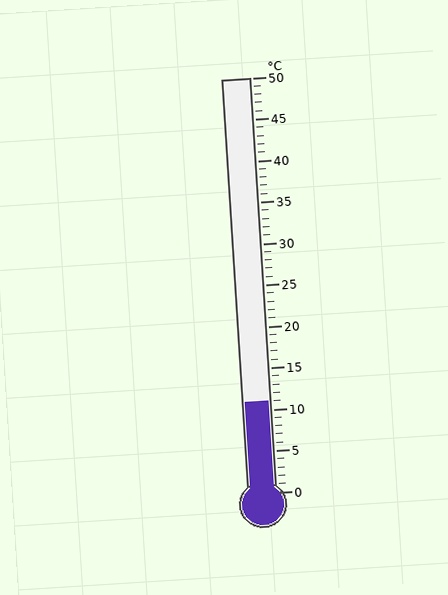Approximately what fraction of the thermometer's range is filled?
The thermometer is filled to approximately 20% of its range.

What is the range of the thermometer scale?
The thermometer scale ranges from 0°C to 50°C.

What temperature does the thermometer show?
The thermometer shows approximately 11°C.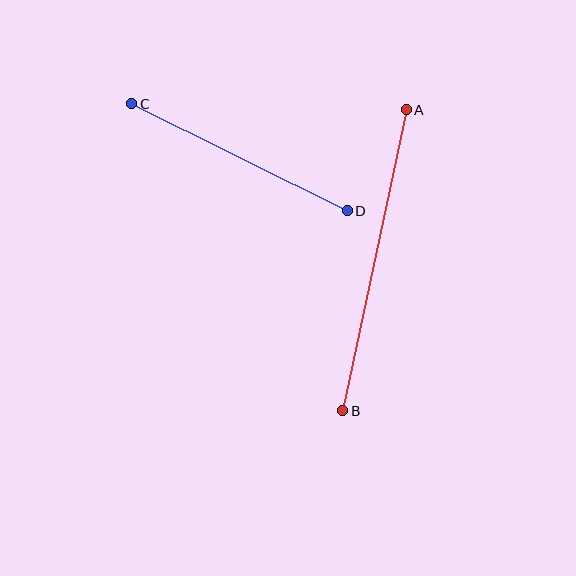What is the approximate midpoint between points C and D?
The midpoint is at approximately (239, 157) pixels.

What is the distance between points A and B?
The distance is approximately 308 pixels.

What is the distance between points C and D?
The distance is approximately 240 pixels.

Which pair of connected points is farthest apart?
Points A and B are farthest apart.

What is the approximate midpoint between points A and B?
The midpoint is at approximately (375, 260) pixels.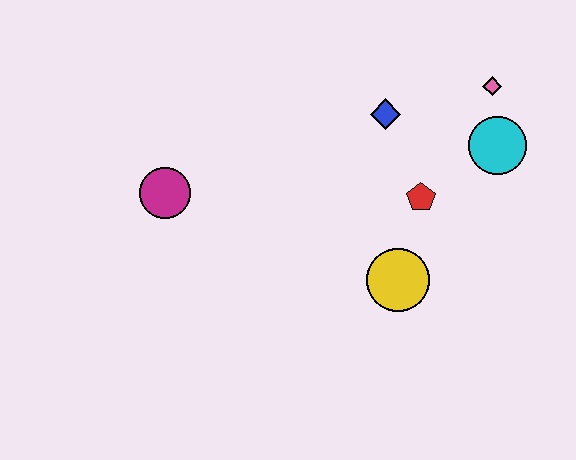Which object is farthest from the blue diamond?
The magenta circle is farthest from the blue diamond.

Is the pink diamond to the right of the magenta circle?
Yes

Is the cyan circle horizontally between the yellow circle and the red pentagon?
No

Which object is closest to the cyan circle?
The pink diamond is closest to the cyan circle.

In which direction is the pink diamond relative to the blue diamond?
The pink diamond is to the right of the blue diamond.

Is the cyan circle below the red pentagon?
No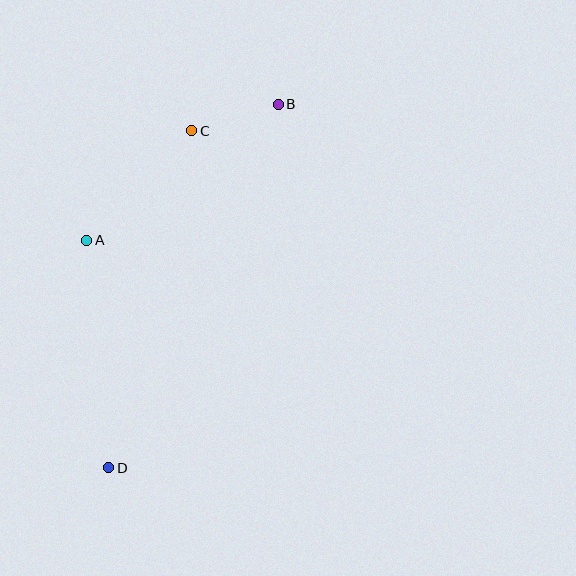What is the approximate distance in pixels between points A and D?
The distance between A and D is approximately 229 pixels.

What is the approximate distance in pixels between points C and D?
The distance between C and D is approximately 347 pixels.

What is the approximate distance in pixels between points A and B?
The distance between A and B is approximately 235 pixels.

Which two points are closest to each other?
Points B and C are closest to each other.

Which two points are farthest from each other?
Points B and D are farthest from each other.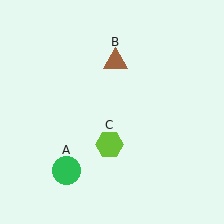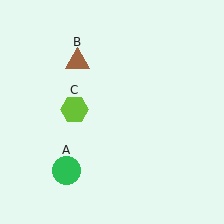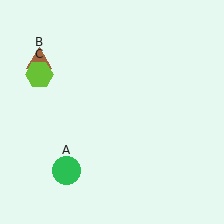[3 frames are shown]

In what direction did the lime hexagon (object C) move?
The lime hexagon (object C) moved up and to the left.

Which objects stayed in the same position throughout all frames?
Green circle (object A) remained stationary.